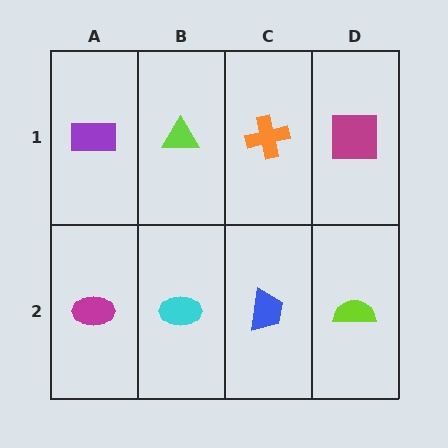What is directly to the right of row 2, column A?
A cyan ellipse.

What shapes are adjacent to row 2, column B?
A lime triangle (row 1, column B), a magenta ellipse (row 2, column A), a blue trapezoid (row 2, column C).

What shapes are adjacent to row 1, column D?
A lime semicircle (row 2, column D), an orange cross (row 1, column C).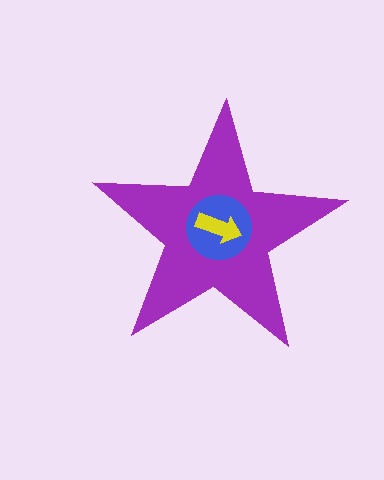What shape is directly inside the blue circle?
The yellow arrow.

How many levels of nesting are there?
3.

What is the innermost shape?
The yellow arrow.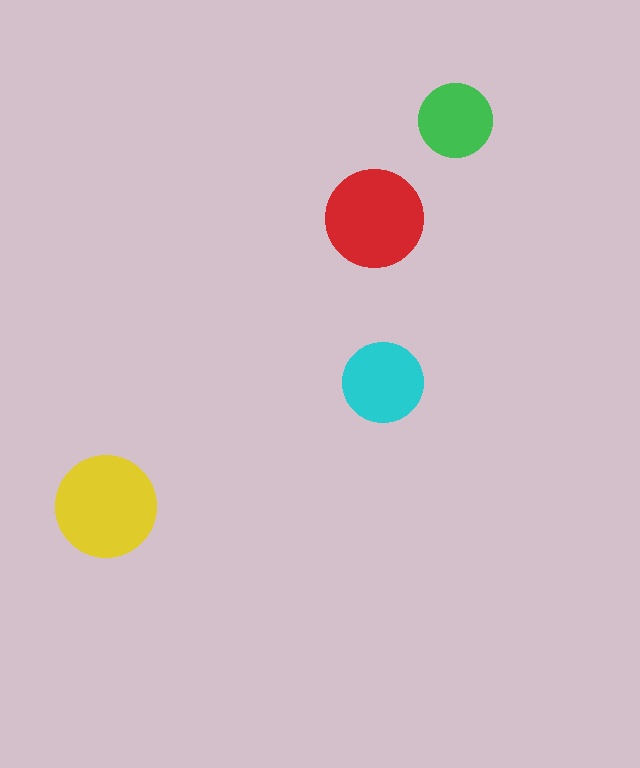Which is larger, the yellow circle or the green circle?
The yellow one.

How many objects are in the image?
There are 4 objects in the image.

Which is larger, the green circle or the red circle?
The red one.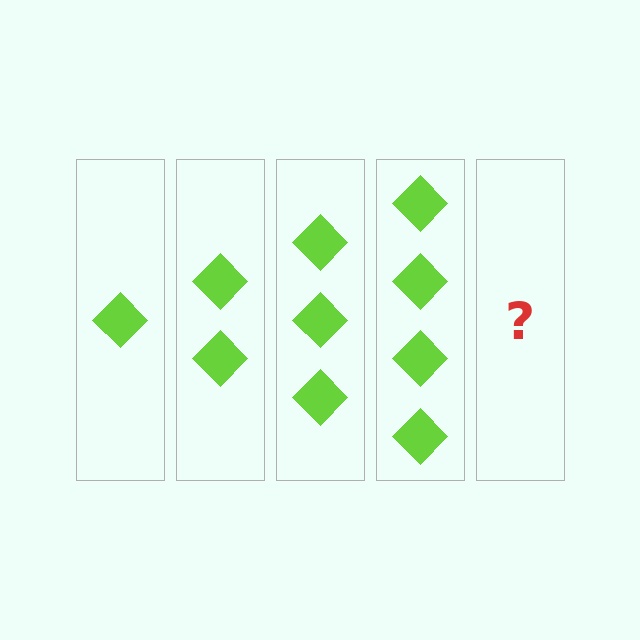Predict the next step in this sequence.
The next step is 5 diamonds.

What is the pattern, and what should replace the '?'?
The pattern is that each step adds one more diamond. The '?' should be 5 diamonds.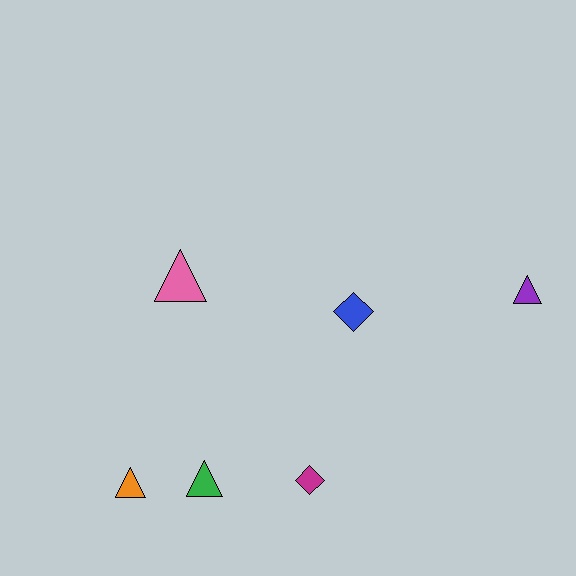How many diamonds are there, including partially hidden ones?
There are 2 diamonds.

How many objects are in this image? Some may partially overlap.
There are 6 objects.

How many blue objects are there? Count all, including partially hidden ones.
There is 1 blue object.